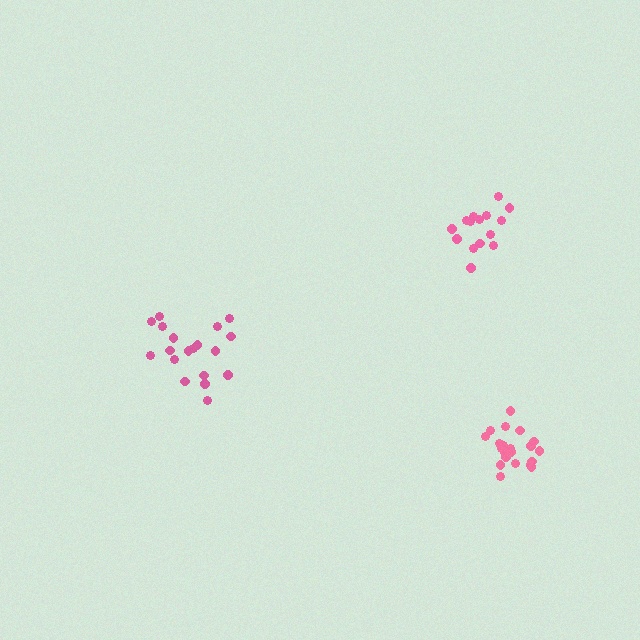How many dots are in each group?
Group 1: 21 dots, Group 2: 15 dots, Group 3: 19 dots (55 total).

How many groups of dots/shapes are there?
There are 3 groups.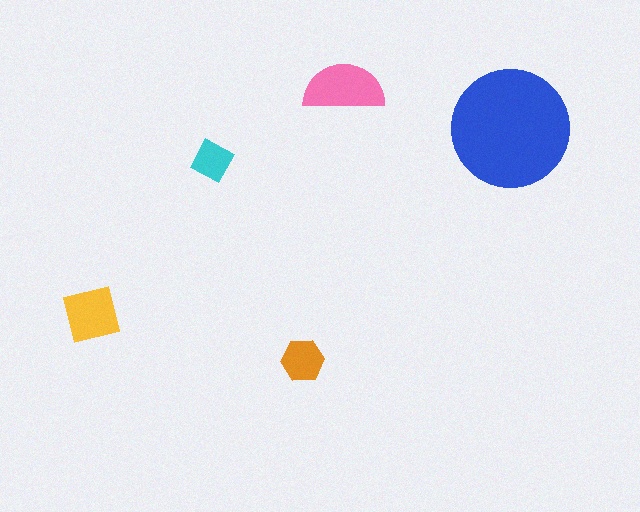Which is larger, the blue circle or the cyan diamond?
The blue circle.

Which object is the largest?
The blue circle.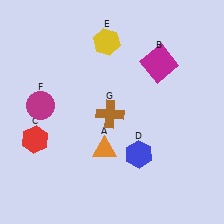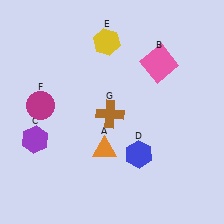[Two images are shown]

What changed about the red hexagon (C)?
In Image 1, C is red. In Image 2, it changed to purple.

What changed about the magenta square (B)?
In Image 1, B is magenta. In Image 2, it changed to pink.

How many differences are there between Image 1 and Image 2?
There are 2 differences between the two images.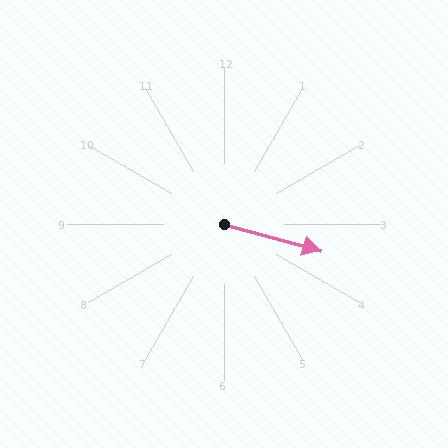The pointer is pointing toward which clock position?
Roughly 4 o'clock.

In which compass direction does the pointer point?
East.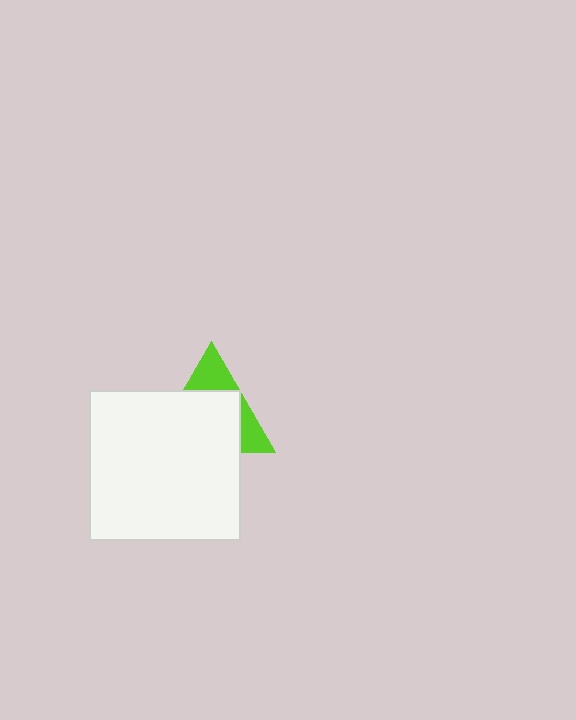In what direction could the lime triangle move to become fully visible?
The lime triangle could move up. That would shift it out from behind the white square entirely.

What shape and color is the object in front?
The object in front is a white square.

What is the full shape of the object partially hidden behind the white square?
The partially hidden object is a lime triangle.